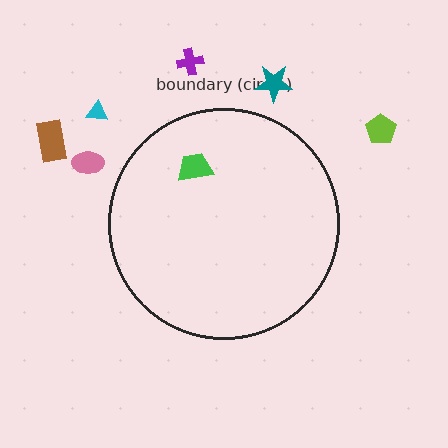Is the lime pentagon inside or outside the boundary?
Outside.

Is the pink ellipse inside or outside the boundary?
Outside.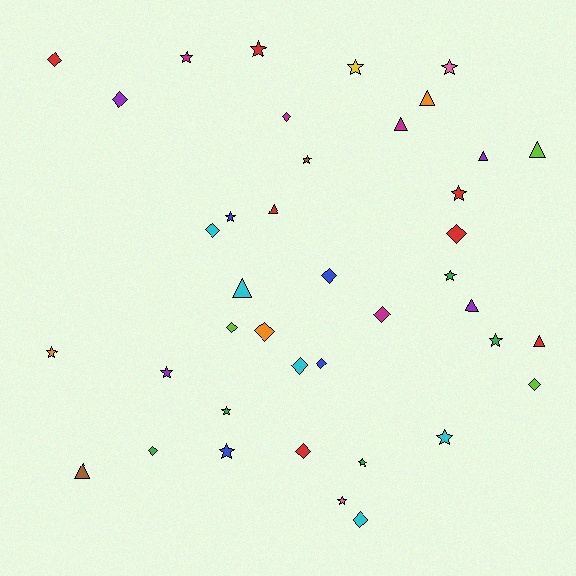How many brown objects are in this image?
There are 2 brown objects.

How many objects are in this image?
There are 40 objects.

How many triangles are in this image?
There are 9 triangles.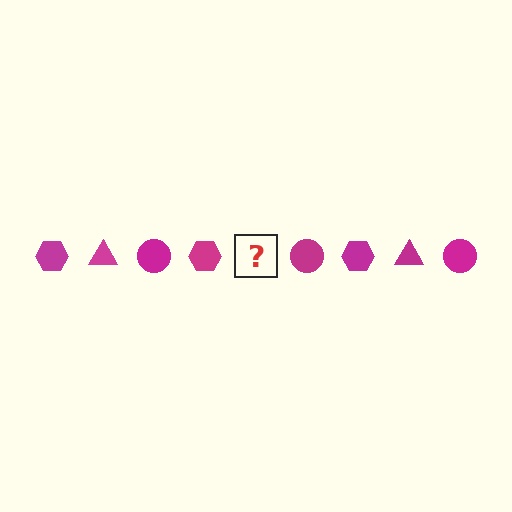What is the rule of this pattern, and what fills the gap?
The rule is that the pattern cycles through hexagon, triangle, circle shapes in magenta. The gap should be filled with a magenta triangle.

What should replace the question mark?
The question mark should be replaced with a magenta triangle.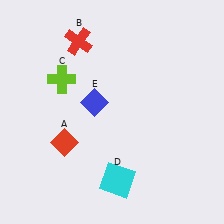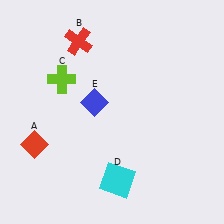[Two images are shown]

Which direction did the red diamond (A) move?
The red diamond (A) moved left.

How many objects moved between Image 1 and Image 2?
1 object moved between the two images.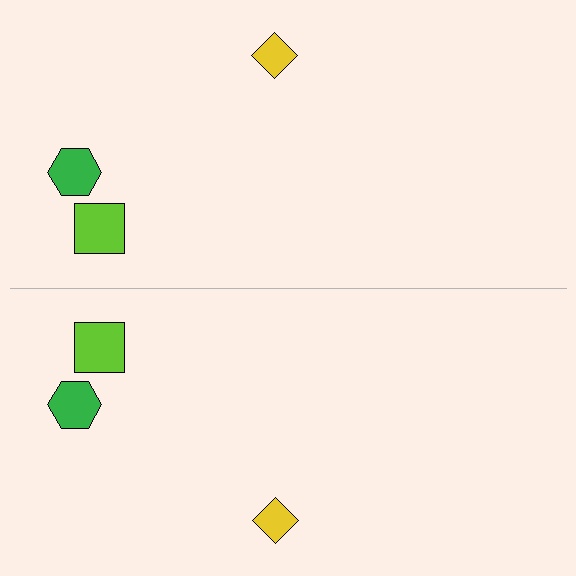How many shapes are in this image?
There are 6 shapes in this image.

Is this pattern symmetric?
Yes, this pattern has bilateral (reflection) symmetry.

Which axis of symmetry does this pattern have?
The pattern has a horizontal axis of symmetry running through the center of the image.